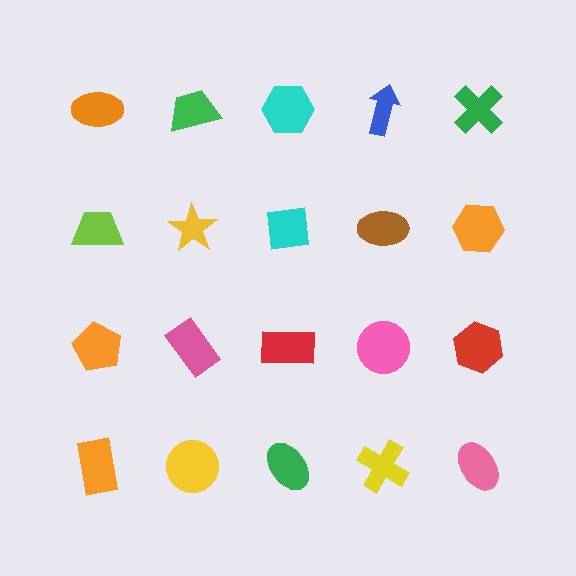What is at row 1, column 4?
A blue arrow.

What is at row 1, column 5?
A green cross.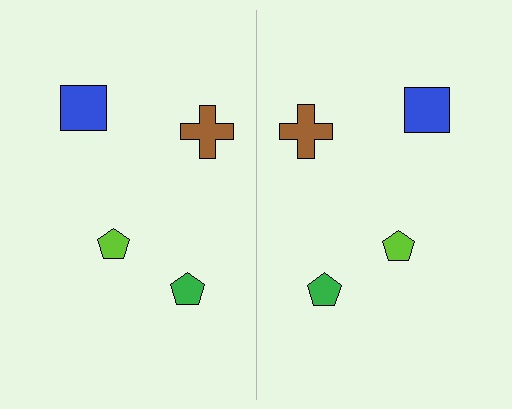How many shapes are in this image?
There are 8 shapes in this image.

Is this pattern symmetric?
Yes, this pattern has bilateral (reflection) symmetry.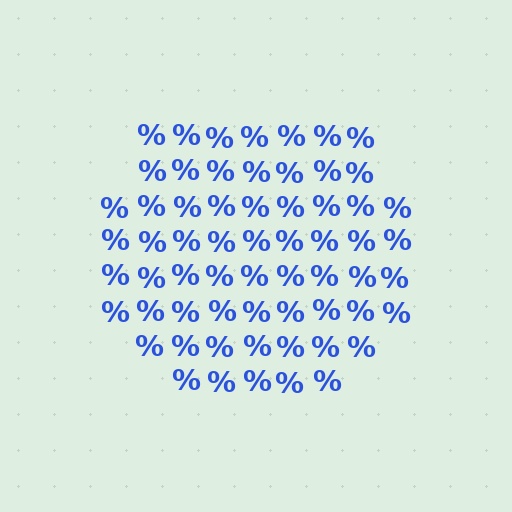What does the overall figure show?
The overall figure shows a hexagon.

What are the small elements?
The small elements are percent signs.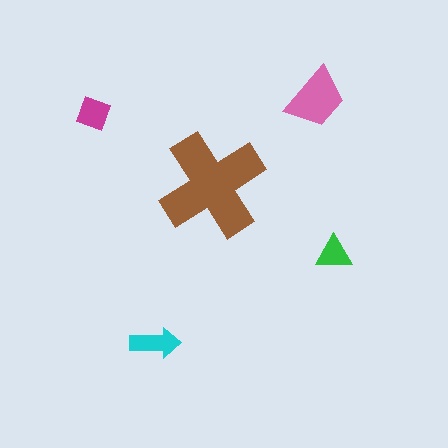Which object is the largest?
The brown cross.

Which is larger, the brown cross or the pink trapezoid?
The brown cross.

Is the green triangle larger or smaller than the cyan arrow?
Smaller.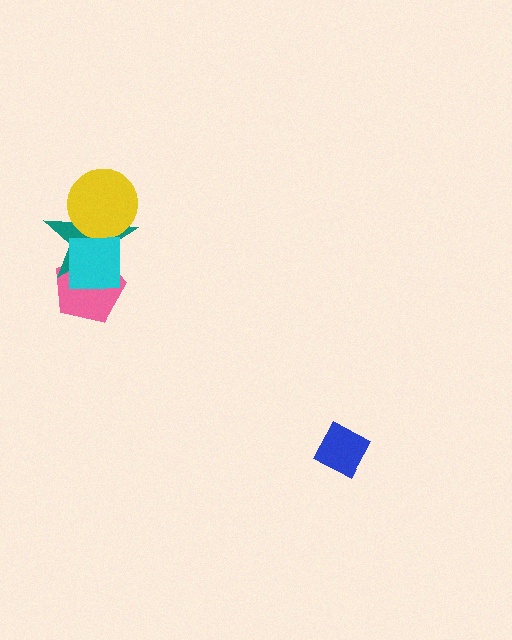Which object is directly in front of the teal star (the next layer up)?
The yellow circle is directly in front of the teal star.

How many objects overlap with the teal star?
3 objects overlap with the teal star.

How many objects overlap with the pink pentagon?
2 objects overlap with the pink pentagon.